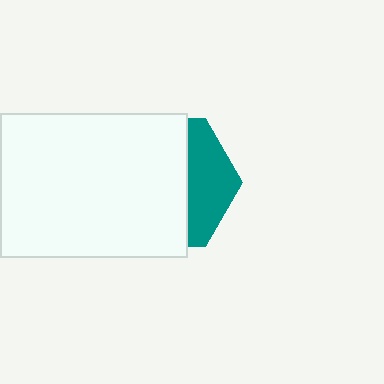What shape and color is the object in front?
The object in front is a white rectangle.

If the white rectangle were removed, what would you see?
You would see the complete teal hexagon.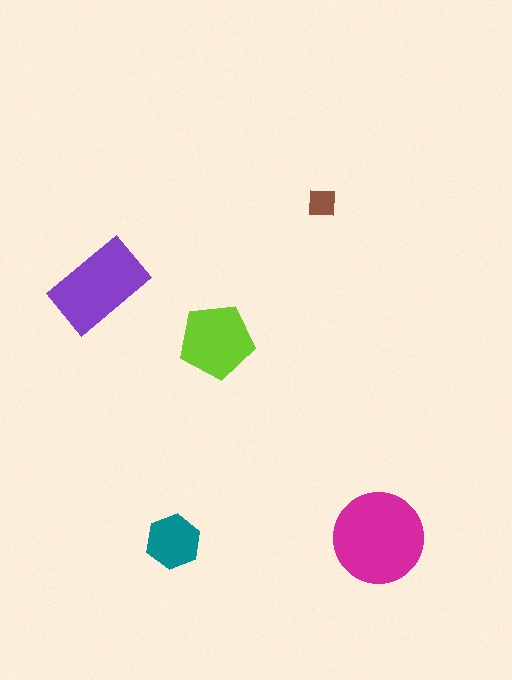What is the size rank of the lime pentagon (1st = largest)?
3rd.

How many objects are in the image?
There are 5 objects in the image.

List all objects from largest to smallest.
The magenta circle, the purple rectangle, the lime pentagon, the teal hexagon, the brown square.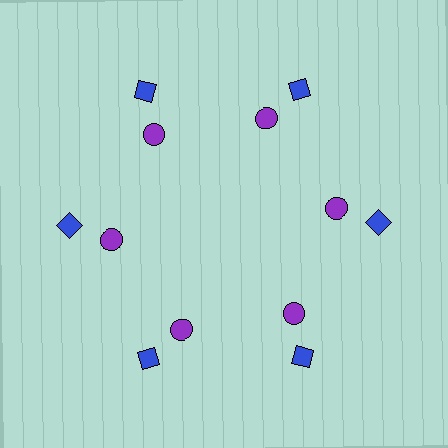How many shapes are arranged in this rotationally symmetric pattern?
There are 12 shapes, arranged in 6 groups of 2.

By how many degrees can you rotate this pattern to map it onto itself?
The pattern maps onto itself every 60 degrees of rotation.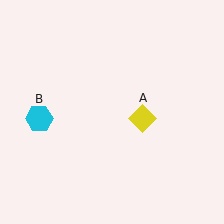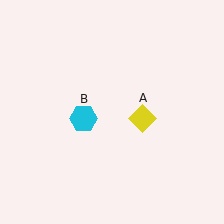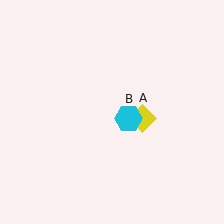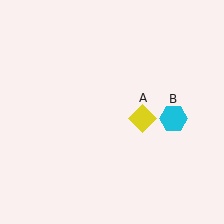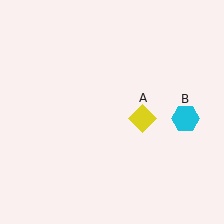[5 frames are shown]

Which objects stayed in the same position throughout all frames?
Yellow diamond (object A) remained stationary.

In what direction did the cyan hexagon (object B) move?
The cyan hexagon (object B) moved right.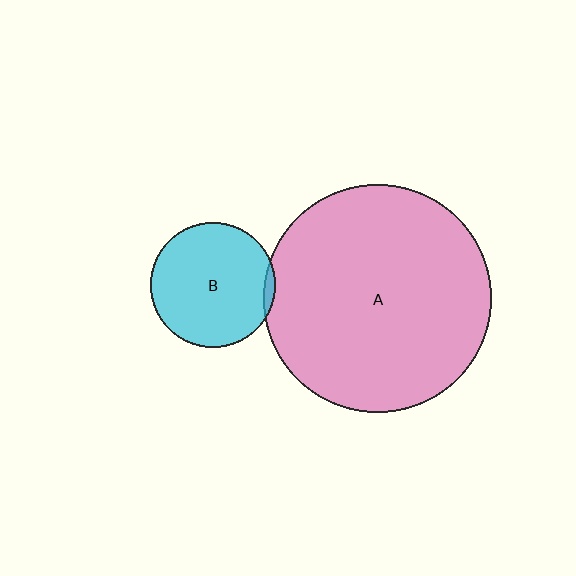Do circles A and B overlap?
Yes.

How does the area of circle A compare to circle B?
Approximately 3.3 times.